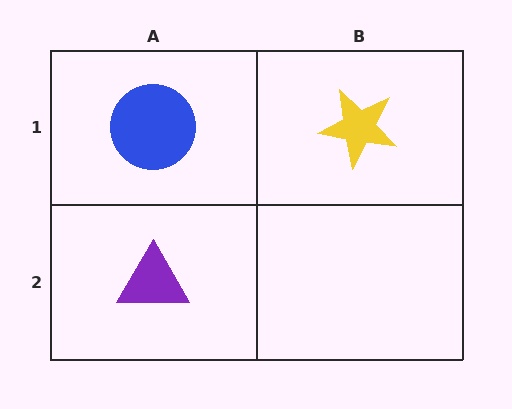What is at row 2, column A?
A purple triangle.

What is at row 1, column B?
A yellow star.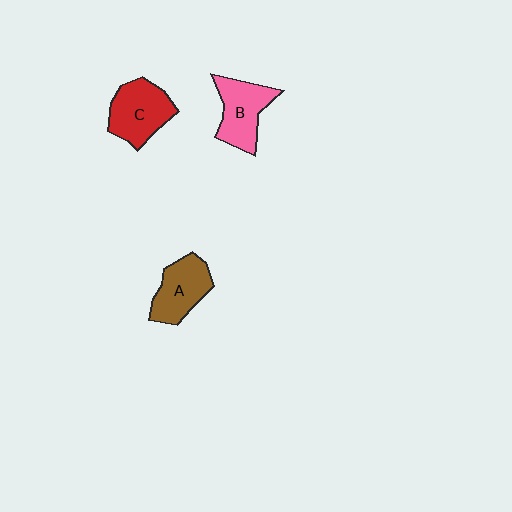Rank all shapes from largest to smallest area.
From largest to smallest: C (red), B (pink), A (brown).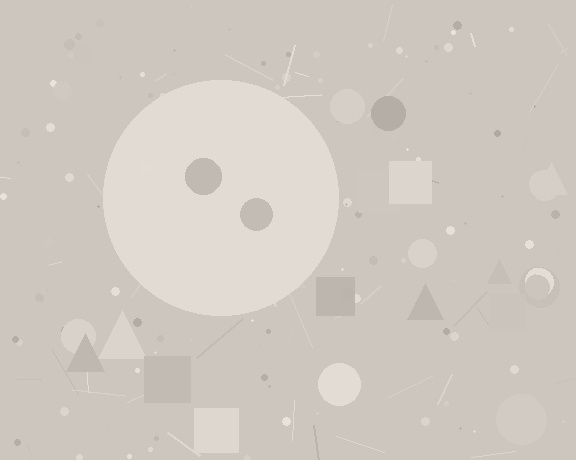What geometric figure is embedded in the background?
A circle is embedded in the background.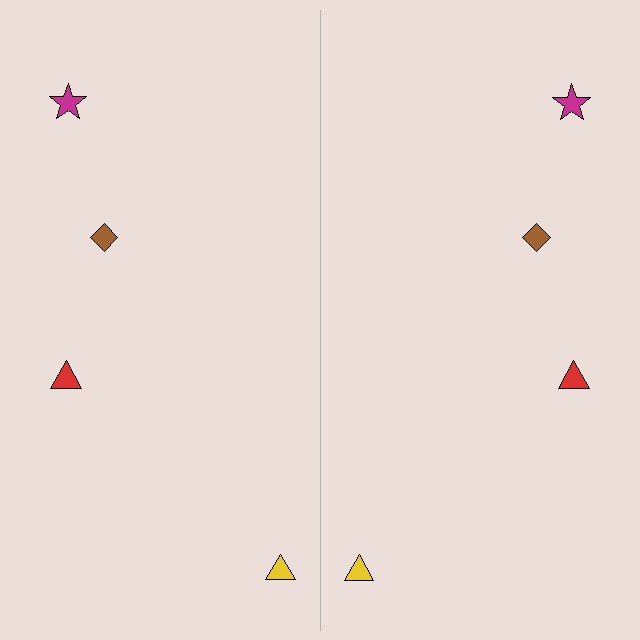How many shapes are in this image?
There are 8 shapes in this image.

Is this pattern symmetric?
Yes, this pattern has bilateral (reflection) symmetry.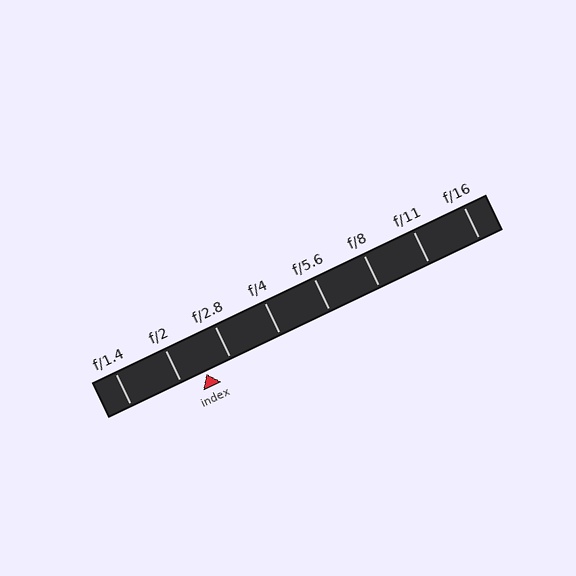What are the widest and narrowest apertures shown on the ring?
The widest aperture shown is f/1.4 and the narrowest is f/16.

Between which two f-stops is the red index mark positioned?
The index mark is between f/2 and f/2.8.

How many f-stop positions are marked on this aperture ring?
There are 8 f-stop positions marked.